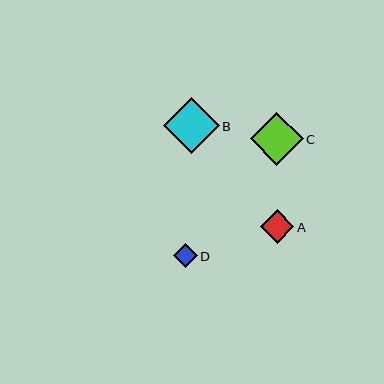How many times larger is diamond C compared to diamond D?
Diamond C is approximately 2.2 times the size of diamond D.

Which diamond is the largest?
Diamond B is the largest with a size of approximately 55 pixels.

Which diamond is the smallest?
Diamond D is the smallest with a size of approximately 24 pixels.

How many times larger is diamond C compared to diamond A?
Diamond C is approximately 1.6 times the size of diamond A.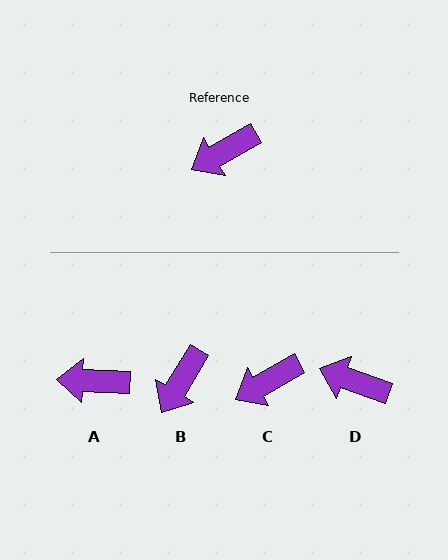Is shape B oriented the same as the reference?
No, it is off by about 29 degrees.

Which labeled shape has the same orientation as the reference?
C.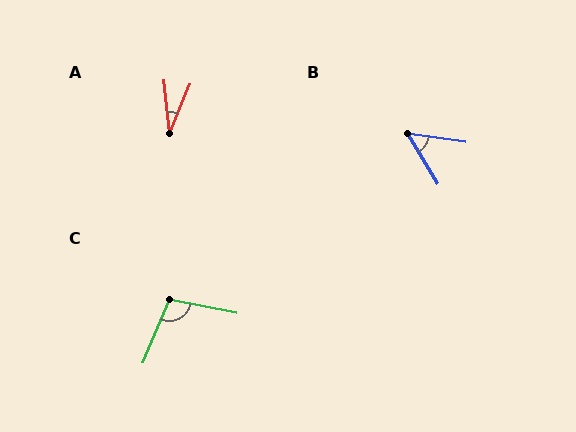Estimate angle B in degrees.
Approximately 51 degrees.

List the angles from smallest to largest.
A (28°), B (51°), C (101°).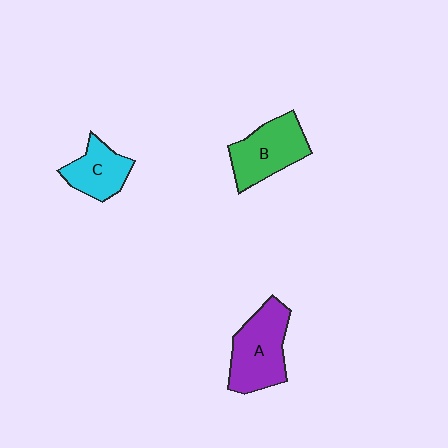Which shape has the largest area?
Shape A (purple).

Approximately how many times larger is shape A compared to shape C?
Approximately 1.5 times.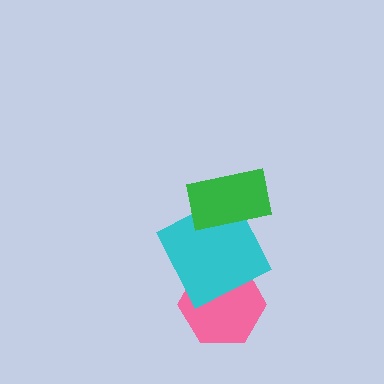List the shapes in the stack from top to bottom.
From top to bottom: the green rectangle, the cyan square, the pink hexagon.